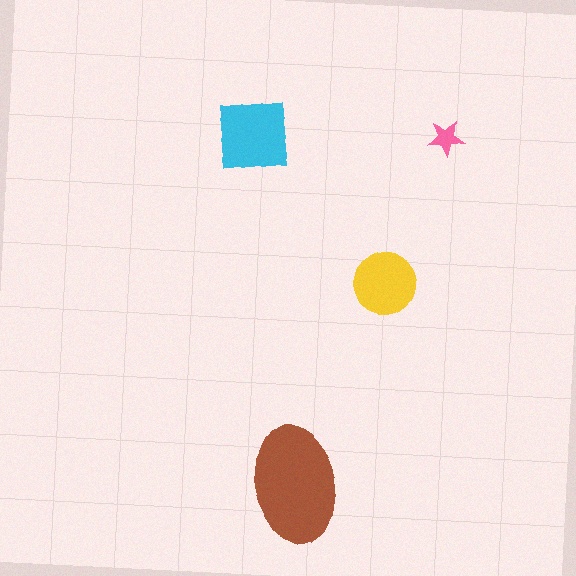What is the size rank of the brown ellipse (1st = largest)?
1st.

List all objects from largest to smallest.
The brown ellipse, the cyan square, the yellow circle, the pink star.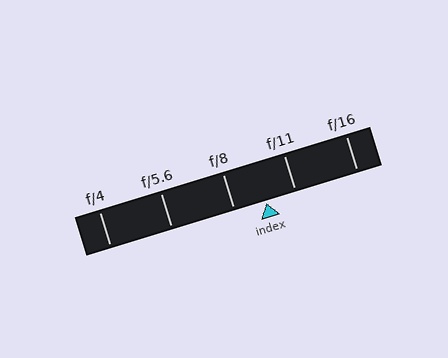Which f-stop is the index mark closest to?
The index mark is closest to f/11.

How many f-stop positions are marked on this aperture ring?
There are 5 f-stop positions marked.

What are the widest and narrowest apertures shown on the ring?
The widest aperture shown is f/4 and the narrowest is f/16.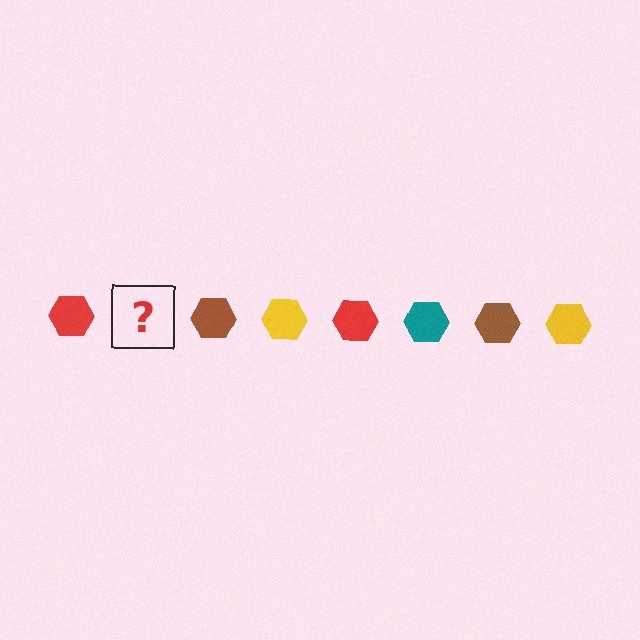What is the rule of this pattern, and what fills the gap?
The rule is that the pattern cycles through red, teal, brown, yellow hexagons. The gap should be filled with a teal hexagon.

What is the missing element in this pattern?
The missing element is a teal hexagon.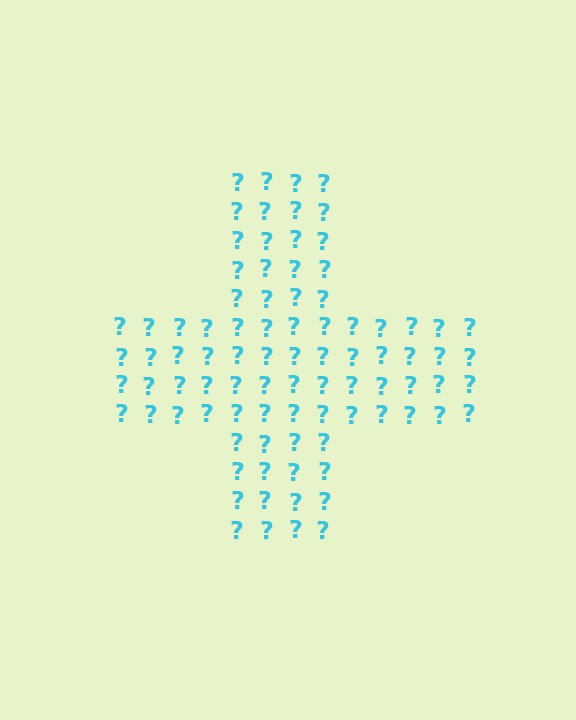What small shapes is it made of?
It is made of small question marks.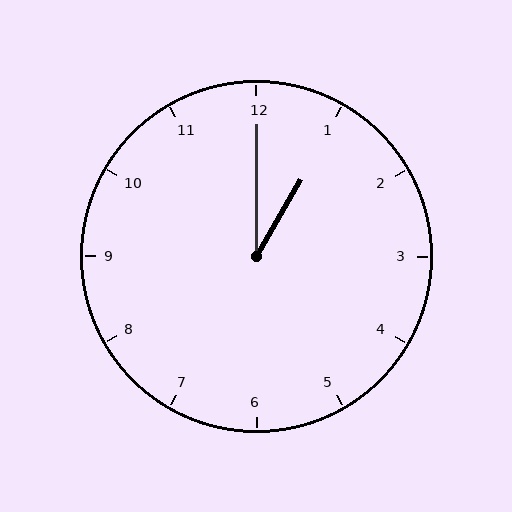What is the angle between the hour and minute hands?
Approximately 30 degrees.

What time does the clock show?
1:00.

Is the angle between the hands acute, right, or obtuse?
It is acute.